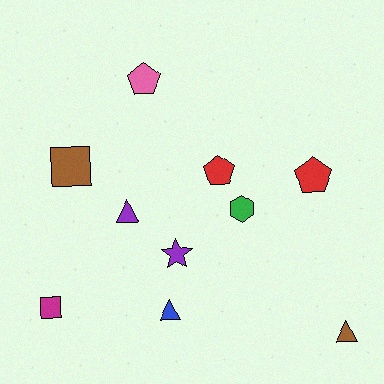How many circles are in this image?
There are no circles.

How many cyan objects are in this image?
There are no cyan objects.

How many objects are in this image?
There are 10 objects.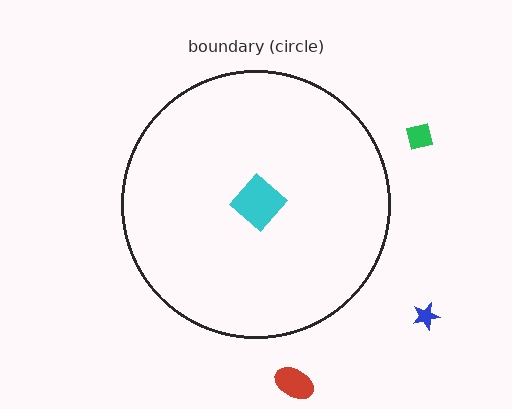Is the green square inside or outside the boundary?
Outside.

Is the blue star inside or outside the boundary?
Outside.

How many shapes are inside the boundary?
1 inside, 3 outside.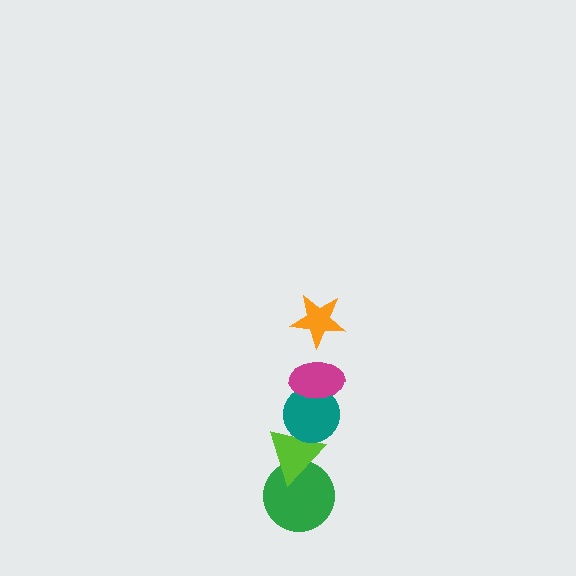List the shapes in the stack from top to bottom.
From top to bottom: the orange star, the magenta ellipse, the teal circle, the lime triangle, the green circle.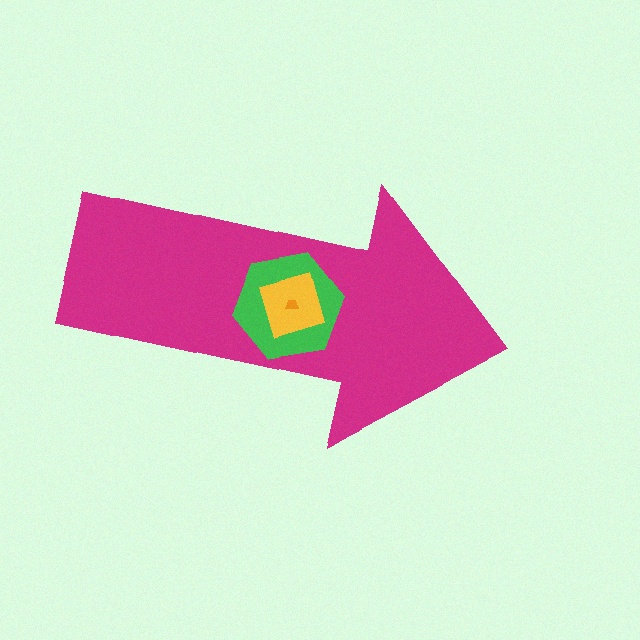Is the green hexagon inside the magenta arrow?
Yes.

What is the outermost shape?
The magenta arrow.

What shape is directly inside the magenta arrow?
The green hexagon.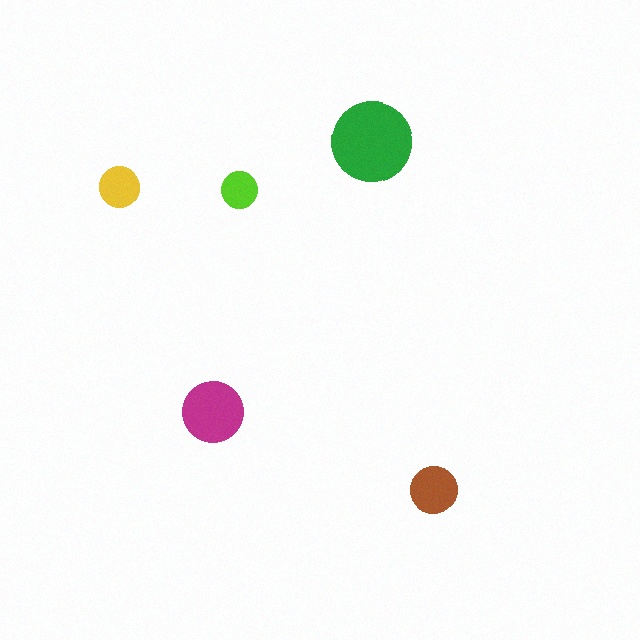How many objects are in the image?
There are 5 objects in the image.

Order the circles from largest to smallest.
the green one, the magenta one, the brown one, the yellow one, the lime one.